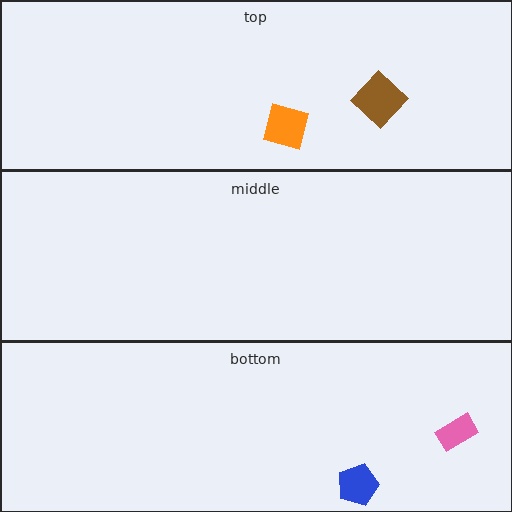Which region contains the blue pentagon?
The bottom region.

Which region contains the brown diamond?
The top region.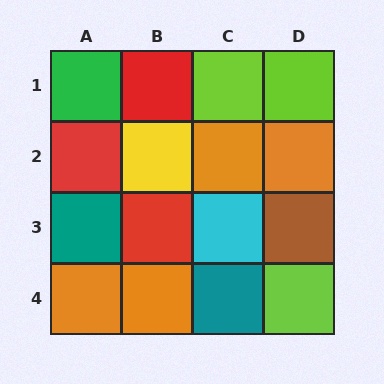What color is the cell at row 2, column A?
Red.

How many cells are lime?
3 cells are lime.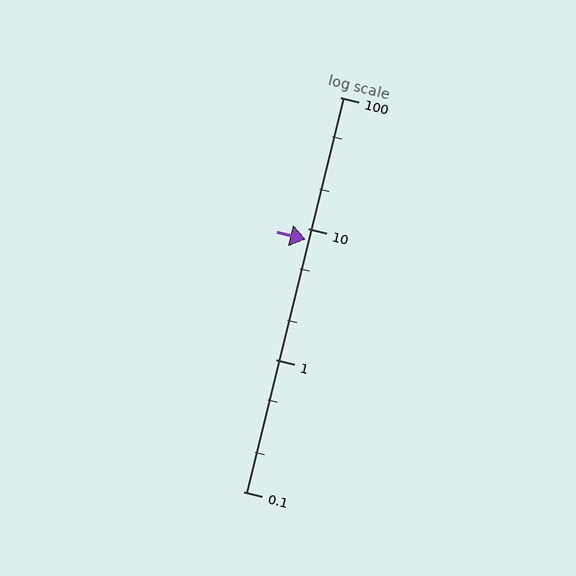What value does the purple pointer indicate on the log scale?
The pointer indicates approximately 8.3.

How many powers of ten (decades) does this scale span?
The scale spans 3 decades, from 0.1 to 100.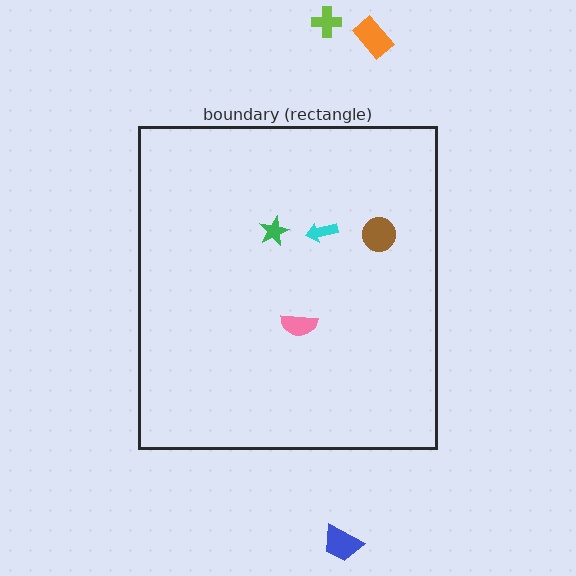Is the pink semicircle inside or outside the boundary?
Inside.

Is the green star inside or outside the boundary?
Inside.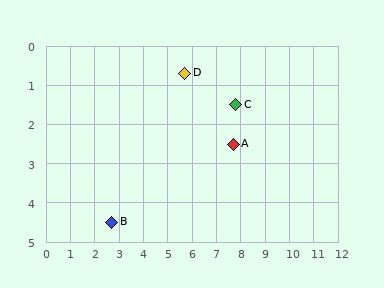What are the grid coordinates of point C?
Point C is at approximately (7.8, 1.5).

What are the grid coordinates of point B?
Point B is at approximately (2.7, 4.5).